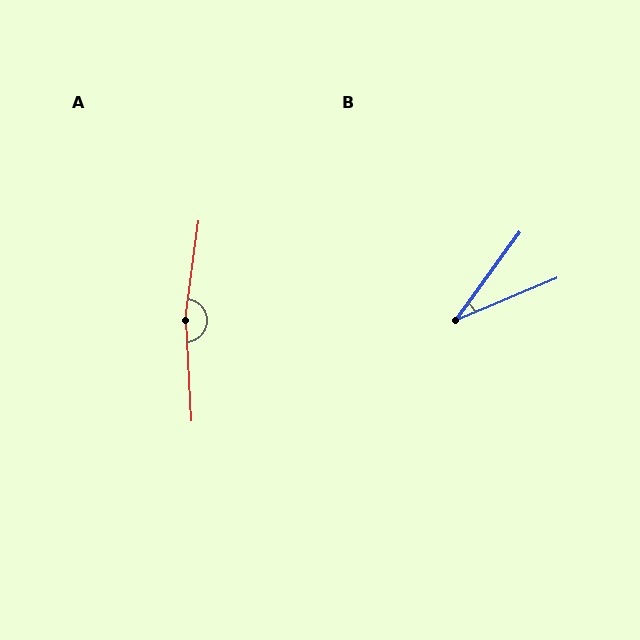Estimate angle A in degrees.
Approximately 170 degrees.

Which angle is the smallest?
B, at approximately 31 degrees.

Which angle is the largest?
A, at approximately 170 degrees.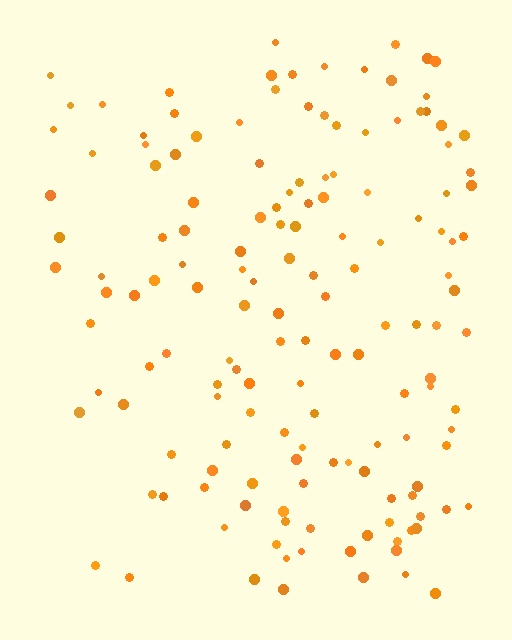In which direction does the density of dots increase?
From left to right, with the right side densest.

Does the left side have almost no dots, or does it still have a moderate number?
Still a moderate number, just noticeably fewer than the right.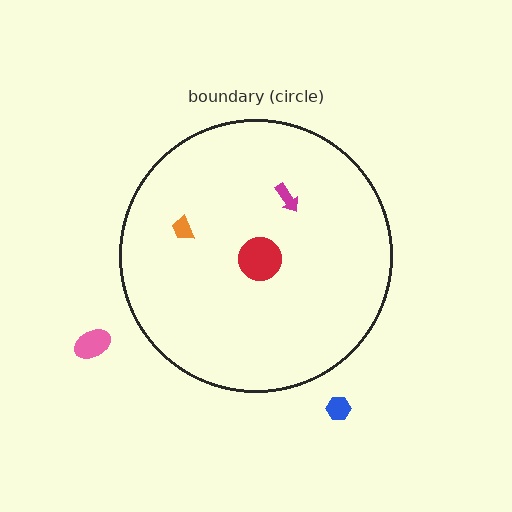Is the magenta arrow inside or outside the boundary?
Inside.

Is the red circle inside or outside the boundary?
Inside.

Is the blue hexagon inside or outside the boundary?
Outside.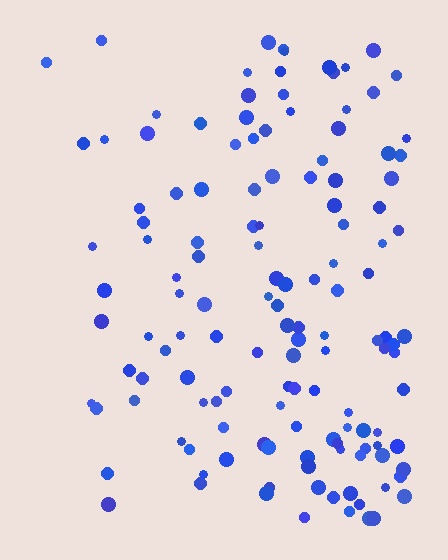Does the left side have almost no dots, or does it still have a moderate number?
Still a moderate number, just noticeably fewer than the right.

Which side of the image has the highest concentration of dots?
The right.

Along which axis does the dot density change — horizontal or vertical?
Horizontal.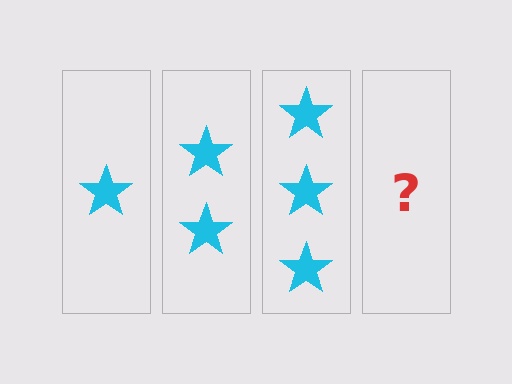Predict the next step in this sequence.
The next step is 4 stars.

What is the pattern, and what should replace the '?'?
The pattern is that each step adds one more star. The '?' should be 4 stars.